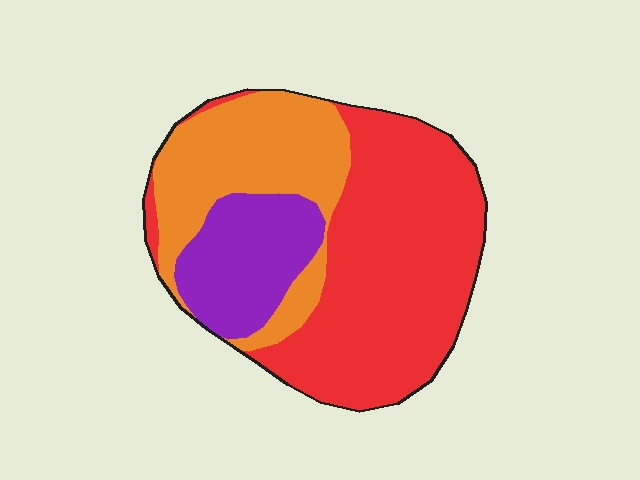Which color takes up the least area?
Purple, at roughly 20%.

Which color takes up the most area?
Red, at roughly 55%.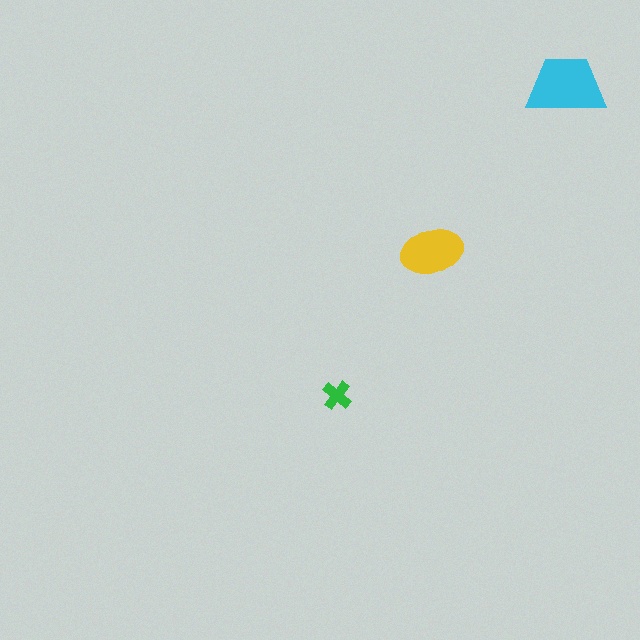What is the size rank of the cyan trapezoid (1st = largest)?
1st.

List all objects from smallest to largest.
The green cross, the yellow ellipse, the cyan trapezoid.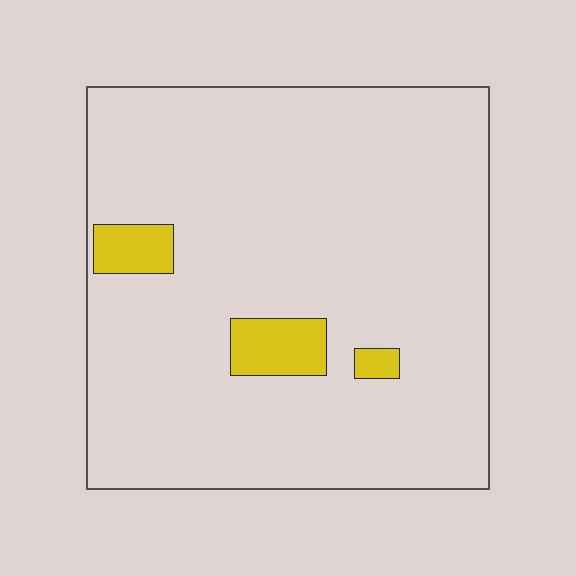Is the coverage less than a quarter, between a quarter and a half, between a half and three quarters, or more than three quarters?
Less than a quarter.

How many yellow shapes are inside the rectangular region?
3.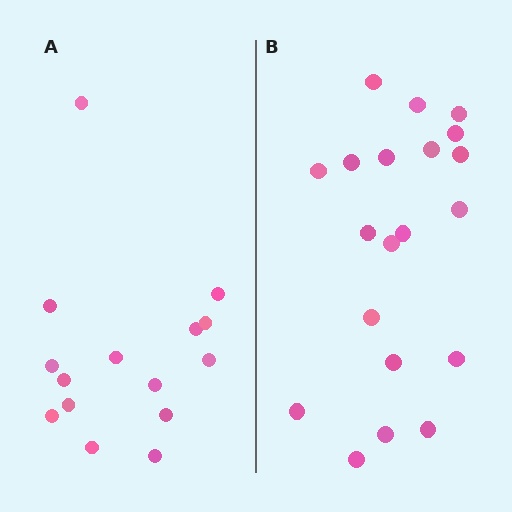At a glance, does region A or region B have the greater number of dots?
Region B (the right region) has more dots.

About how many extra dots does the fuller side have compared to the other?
Region B has about 5 more dots than region A.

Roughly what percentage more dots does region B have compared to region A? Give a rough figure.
About 35% more.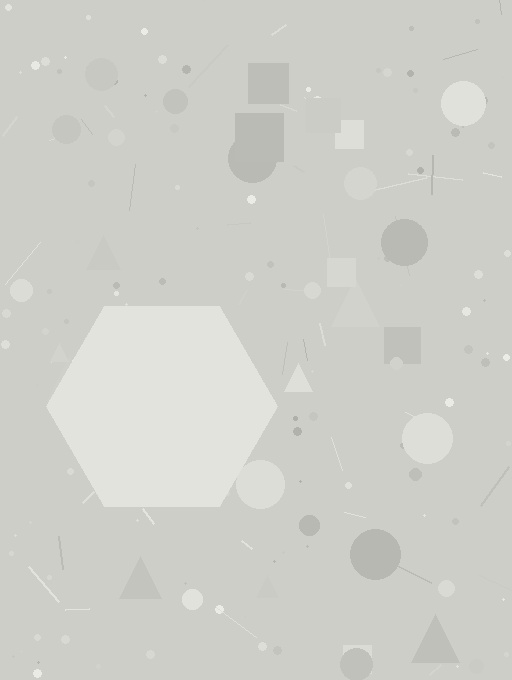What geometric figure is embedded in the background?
A hexagon is embedded in the background.